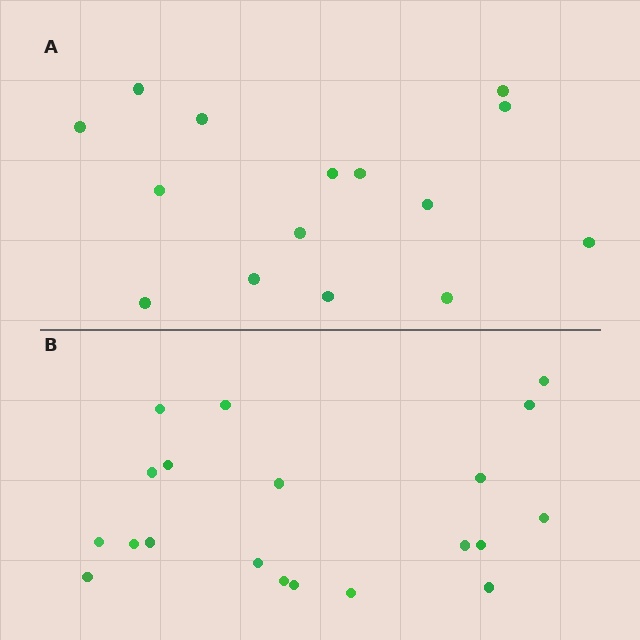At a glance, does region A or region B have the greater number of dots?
Region B (the bottom region) has more dots.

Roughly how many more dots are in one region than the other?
Region B has about 5 more dots than region A.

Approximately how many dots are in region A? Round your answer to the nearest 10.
About 20 dots. (The exact count is 15, which rounds to 20.)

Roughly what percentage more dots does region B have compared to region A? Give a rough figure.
About 35% more.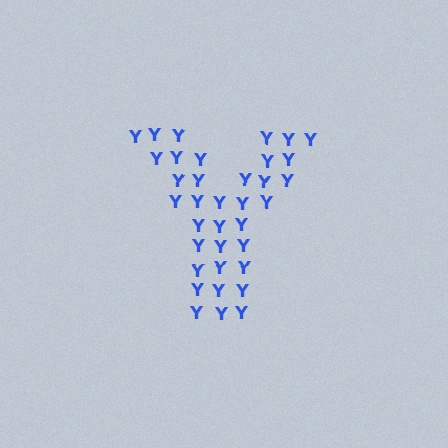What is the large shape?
The large shape is the letter Y.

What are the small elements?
The small elements are letter Y's.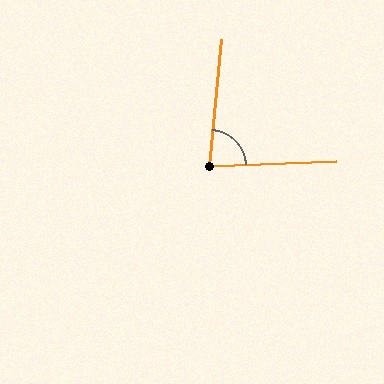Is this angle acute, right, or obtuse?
It is acute.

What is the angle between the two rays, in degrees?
Approximately 82 degrees.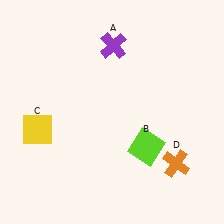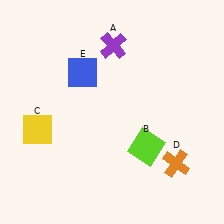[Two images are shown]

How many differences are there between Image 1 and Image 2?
There is 1 difference between the two images.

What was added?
A blue square (E) was added in Image 2.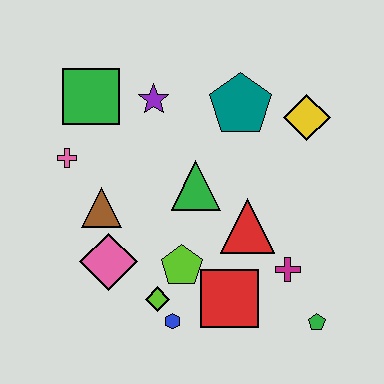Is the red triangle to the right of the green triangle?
Yes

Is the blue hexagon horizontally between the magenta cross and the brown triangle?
Yes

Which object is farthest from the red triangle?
The green square is farthest from the red triangle.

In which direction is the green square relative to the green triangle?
The green square is to the left of the green triangle.